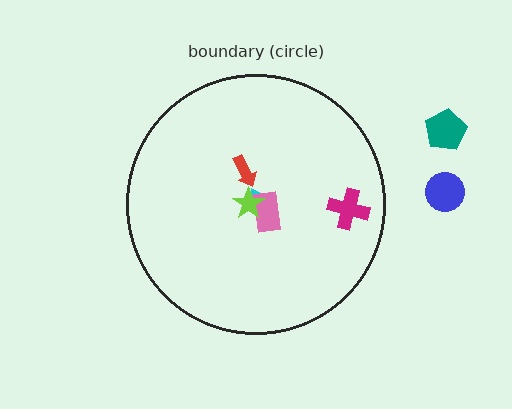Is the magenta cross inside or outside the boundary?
Inside.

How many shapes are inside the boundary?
5 inside, 2 outside.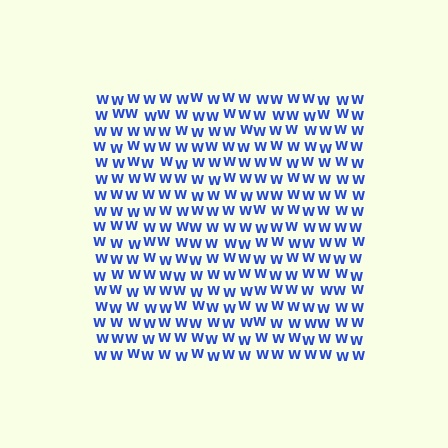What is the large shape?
The large shape is a square.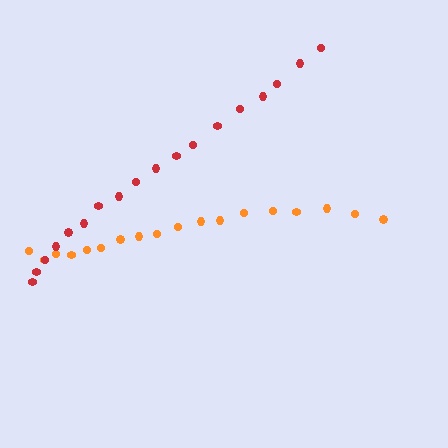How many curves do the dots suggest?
There are 2 distinct paths.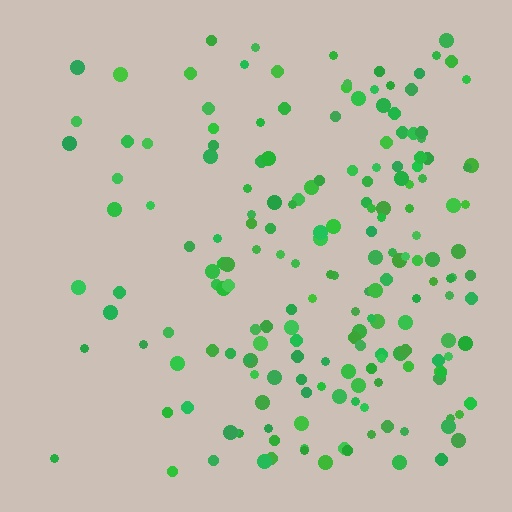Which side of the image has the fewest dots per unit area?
The left.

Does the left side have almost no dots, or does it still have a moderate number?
Still a moderate number, just noticeably fewer than the right.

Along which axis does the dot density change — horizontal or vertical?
Horizontal.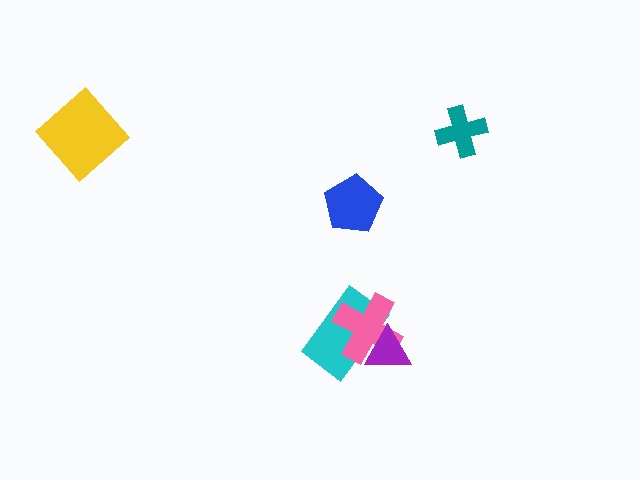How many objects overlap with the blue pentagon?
0 objects overlap with the blue pentagon.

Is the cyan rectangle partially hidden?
Yes, it is partially covered by another shape.